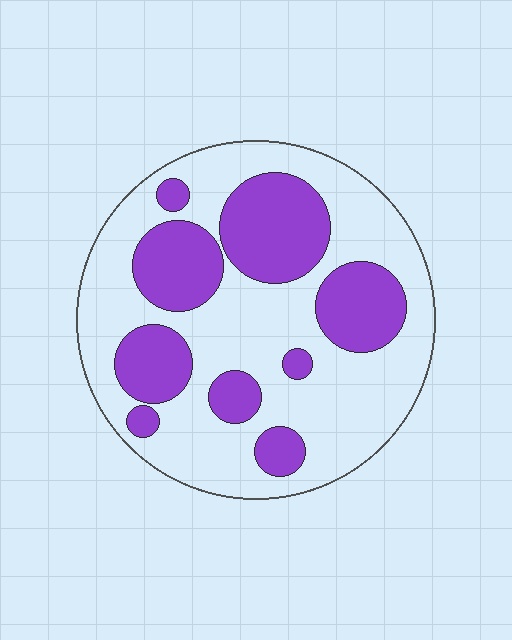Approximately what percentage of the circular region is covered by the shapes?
Approximately 35%.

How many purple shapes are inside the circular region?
9.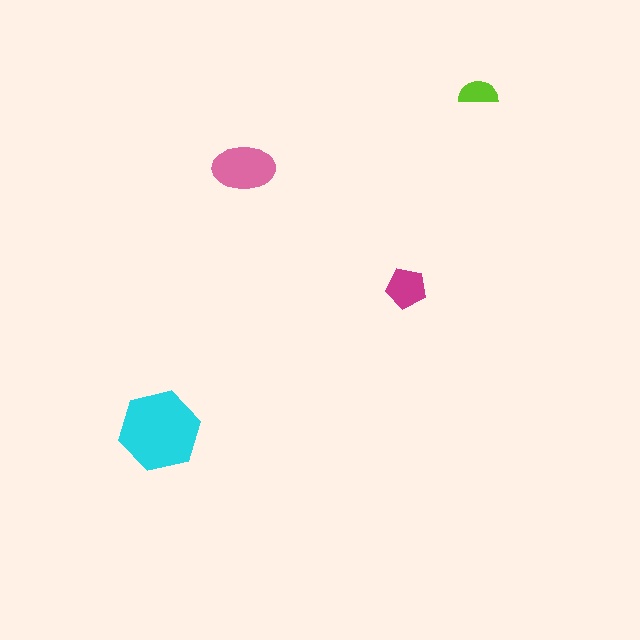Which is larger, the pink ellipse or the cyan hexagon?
The cyan hexagon.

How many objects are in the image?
There are 4 objects in the image.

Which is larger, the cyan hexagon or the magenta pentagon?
The cyan hexagon.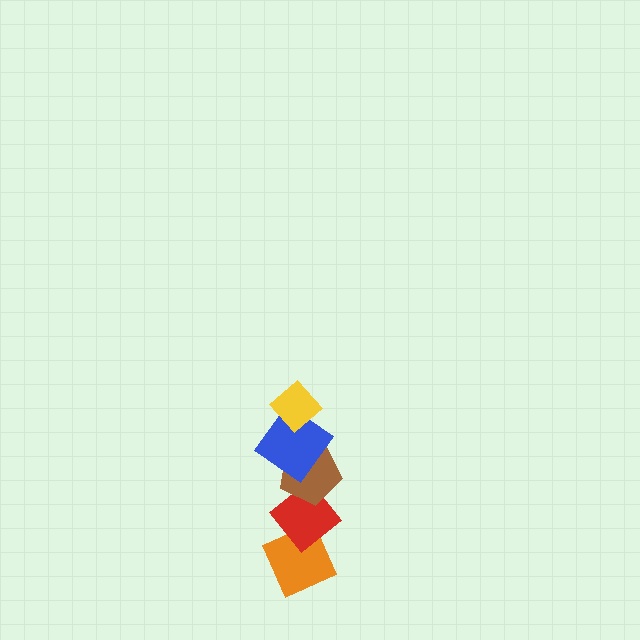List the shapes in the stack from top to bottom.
From top to bottom: the yellow diamond, the blue diamond, the brown pentagon, the red diamond, the orange diamond.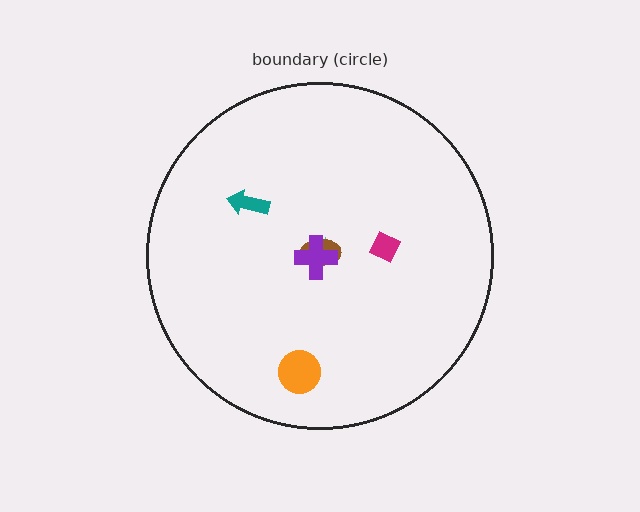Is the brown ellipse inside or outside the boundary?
Inside.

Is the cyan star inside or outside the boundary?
Inside.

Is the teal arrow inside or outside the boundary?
Inside.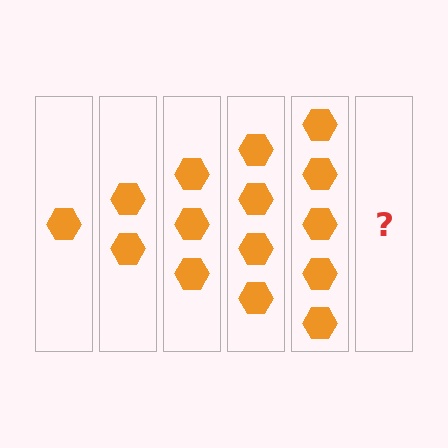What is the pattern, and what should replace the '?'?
The pattern is that each step adds one more hexagon. The '?' should be 6 hexagons.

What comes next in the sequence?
The next element should be 6 hexagons.